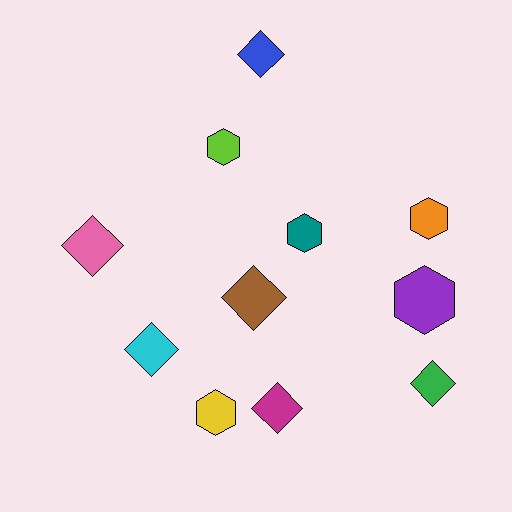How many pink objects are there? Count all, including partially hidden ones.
There is 1 pink object.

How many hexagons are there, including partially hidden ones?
There are 5 hexagons.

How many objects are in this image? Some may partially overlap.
There are 11 objects.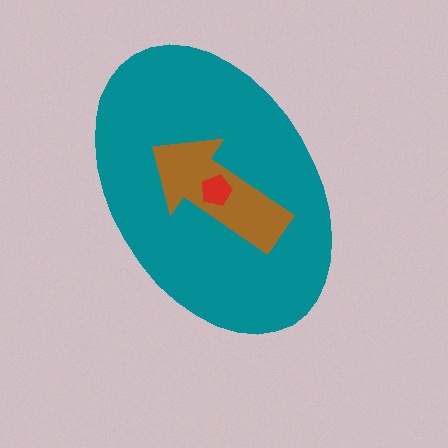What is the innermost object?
The red pentagon.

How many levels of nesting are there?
3.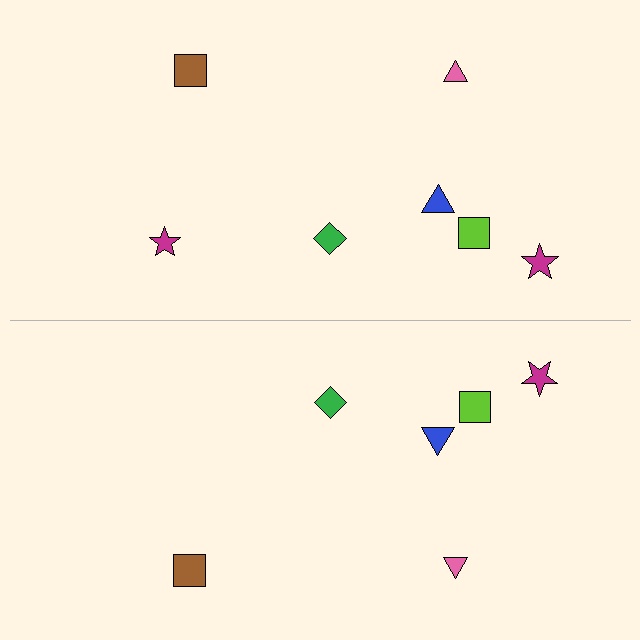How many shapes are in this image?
There are 13 shapes in this image.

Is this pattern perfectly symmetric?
No, the pattern is not perfectly symmetric. A magenta star is missing from the bottom side.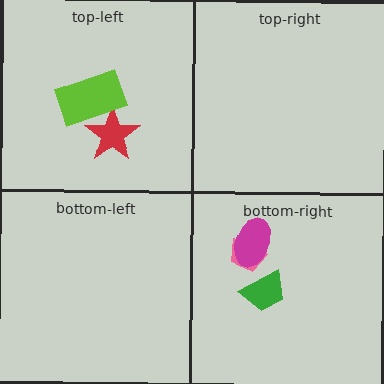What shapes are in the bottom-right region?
The pink pentagon, the green trapezoid, the magenta ellipse.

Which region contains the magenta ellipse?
The bottom-right region.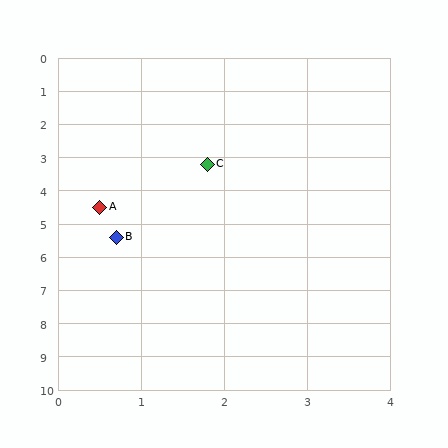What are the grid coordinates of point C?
Point C is at approximately (1.8, 3.2).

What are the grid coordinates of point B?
Point B is at approximately (0.7, 5.4).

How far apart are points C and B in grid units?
Points C and B are about 2.5 grid units apart.